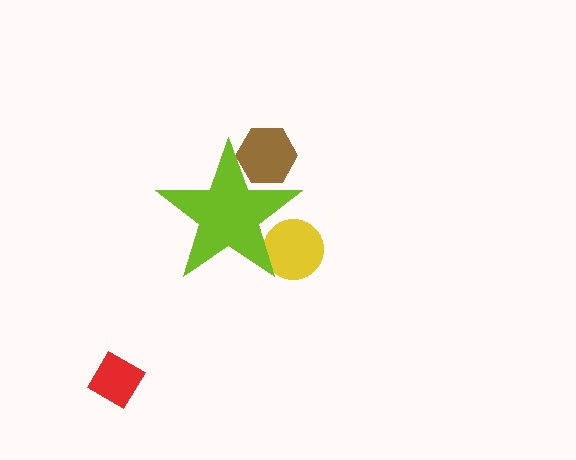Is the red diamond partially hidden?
No, the red diamond is fully visible.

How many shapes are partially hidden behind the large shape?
2 shapes are partially hidden.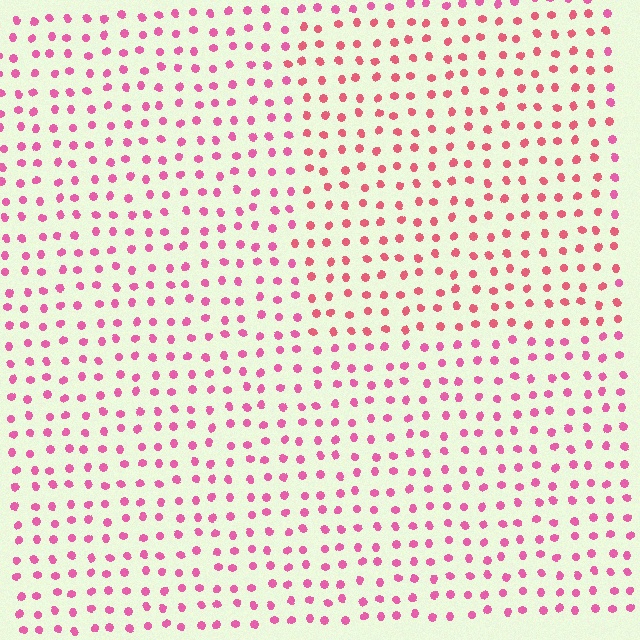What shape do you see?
I see a rectangle.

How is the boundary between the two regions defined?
The boundary is defined purely by a slight shift in hue (about 22 degrees). Spacing, size, and orientation are identical on both sides.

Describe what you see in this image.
The image is filled with small pink elements in a uniform arrangement. A rectangle-shaped region is visible where the elements are tinted to a slightly different hue, forming a subtle color boundary.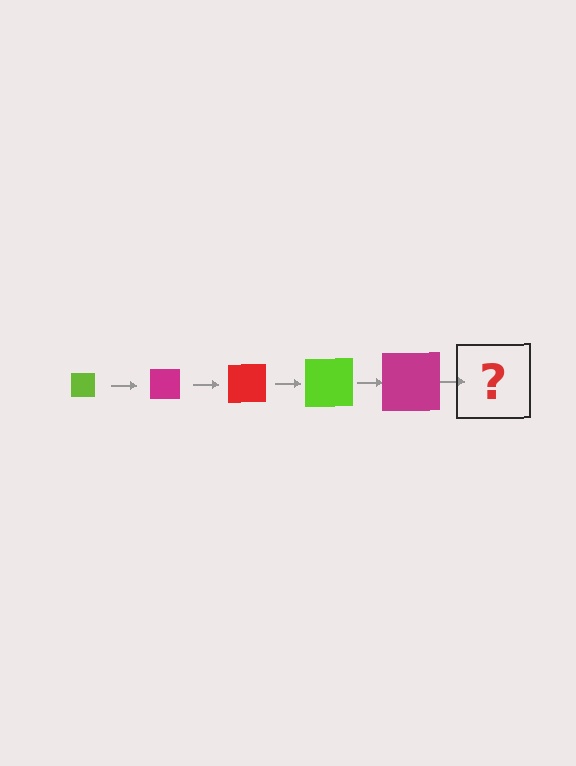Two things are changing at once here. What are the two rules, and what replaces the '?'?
The two rules are that the square grows larger each step and the color cycles through lime, magenta, and red. The '?' should be a red square, larger than the previous one.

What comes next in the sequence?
The next element should be a red square, larger than the previous one.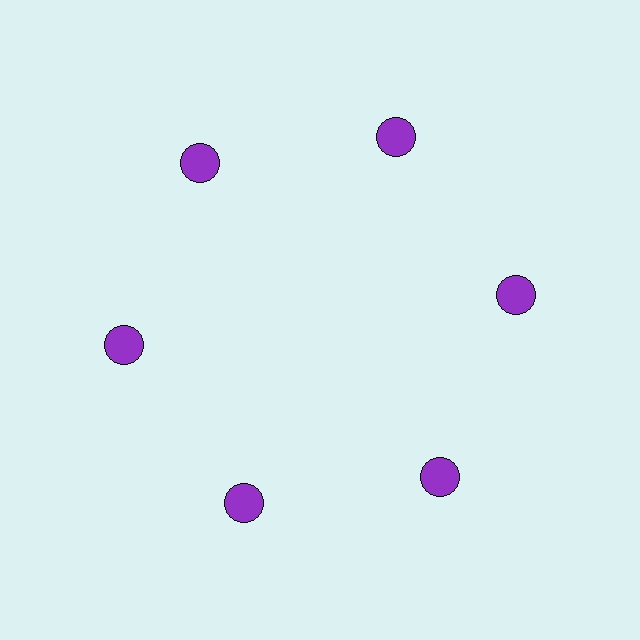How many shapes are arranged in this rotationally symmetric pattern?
There are 6 shapes, arranged in 6 groups of 1.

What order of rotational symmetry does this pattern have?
This pattern has 6-fold rotational symmetry.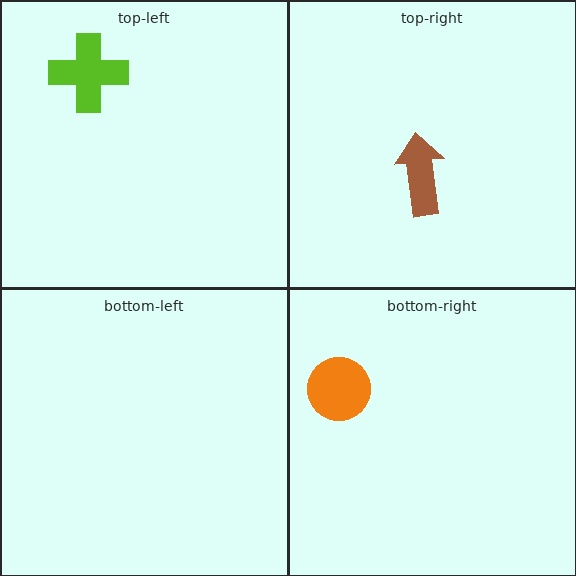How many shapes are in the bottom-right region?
1.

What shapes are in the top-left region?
The lime cross.